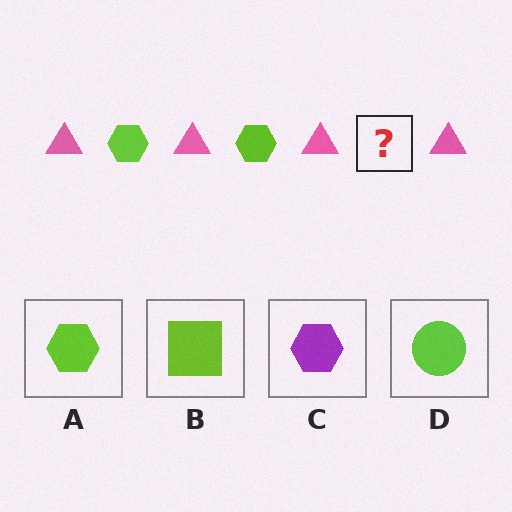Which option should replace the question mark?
Option A.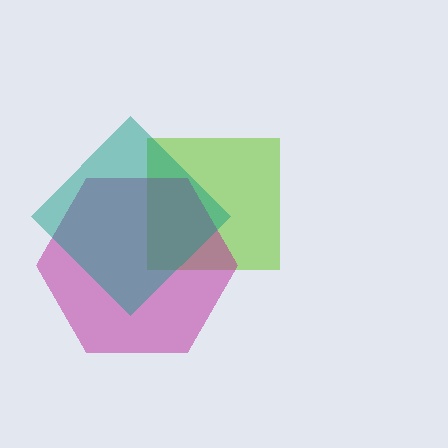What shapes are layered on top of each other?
The layered shapes are: a lime square, a magenta hexagon, a teal diamond.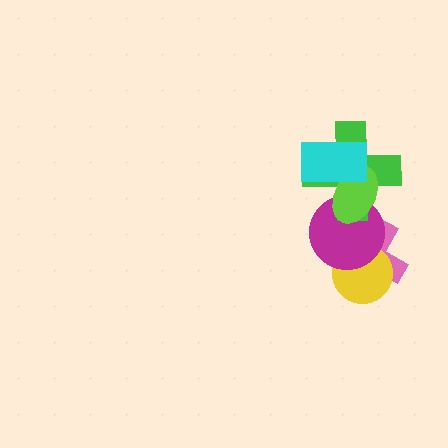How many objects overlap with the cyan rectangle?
2 objects overlap with the cyan rectangle.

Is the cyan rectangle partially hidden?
No, no other shape covers it.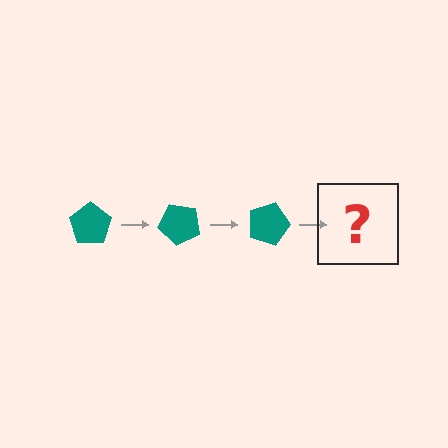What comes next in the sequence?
The next element should be a teal pentagon rotated 135 degrees.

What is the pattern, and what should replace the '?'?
The pattern is that the pentagon rotates 45 degrees each step. The '?' should be a teal pentagon rotated 135 degrees.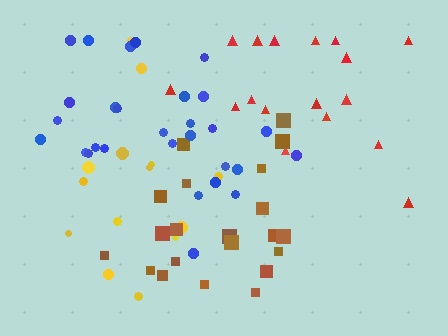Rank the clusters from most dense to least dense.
blue, brown, red, yellow.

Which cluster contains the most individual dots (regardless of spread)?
Blue (29).